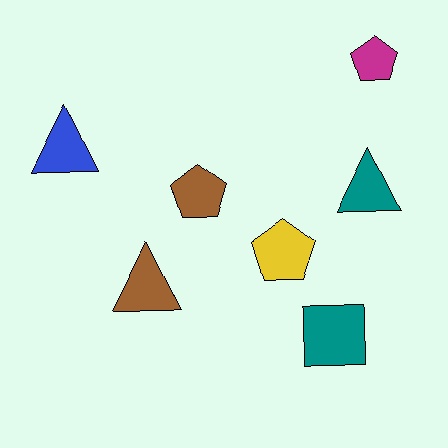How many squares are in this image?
There is 1 square.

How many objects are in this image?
There are 7 objects.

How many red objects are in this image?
There are no red objects.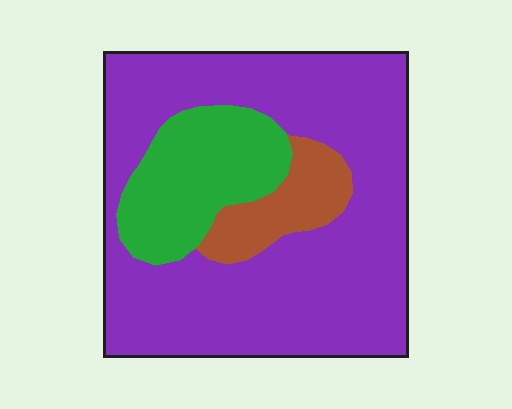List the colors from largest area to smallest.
From largest to smallest: purple, green, brown.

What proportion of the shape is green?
Green takes up about one fifth (1/5) of the shape.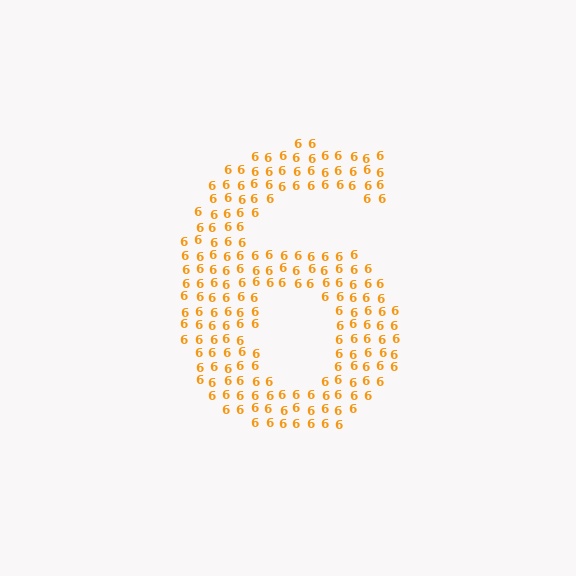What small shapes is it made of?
It is made of small digit 6's.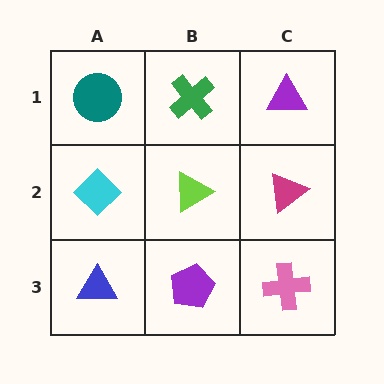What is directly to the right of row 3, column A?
A purple pentagon.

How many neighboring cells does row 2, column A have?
3.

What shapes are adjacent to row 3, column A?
A cyan diamond (row 2, column A), a purple pentagon (row 3, column B).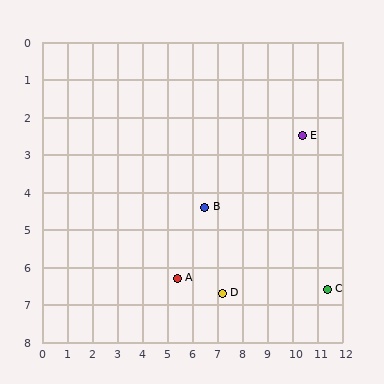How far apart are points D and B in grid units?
Points D and B are about 2.4 grid units apart.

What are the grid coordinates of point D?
Point D is at approximately (7.2, 6.7).